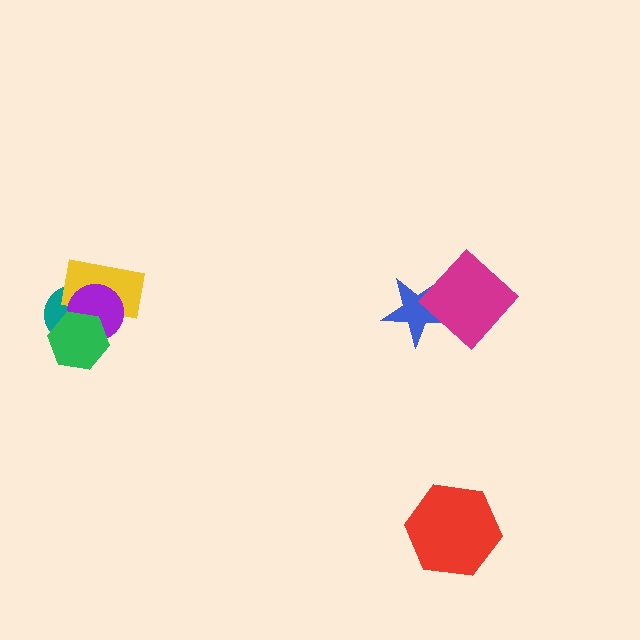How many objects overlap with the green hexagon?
3 objects overlap with the green hexagon.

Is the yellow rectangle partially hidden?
Yes, it is partially covered by another shape.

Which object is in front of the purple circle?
The green hexagon is in front of the purple circle.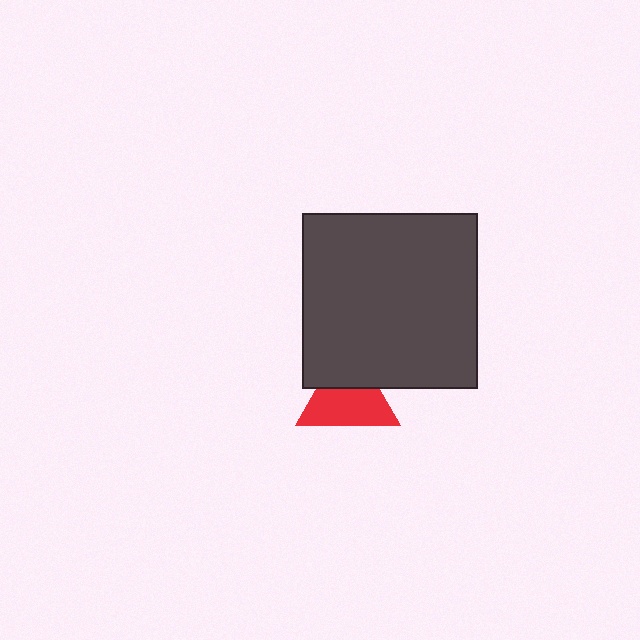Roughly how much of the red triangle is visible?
About half of it is visible (roughly 63%).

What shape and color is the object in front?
The object in front is a dark gray square.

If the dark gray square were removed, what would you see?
You would see the complete red triangle.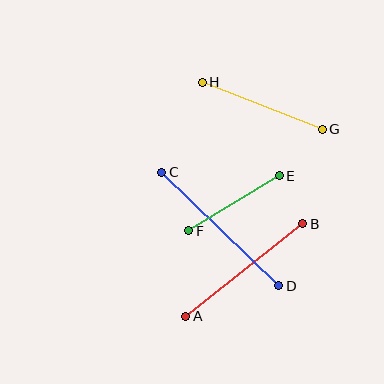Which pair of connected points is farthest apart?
Points C and D are farthest apart.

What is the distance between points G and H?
The distance is approximately 129 pixels.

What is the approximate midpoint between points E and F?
The midpoint is at approximately (234, 203) pixels.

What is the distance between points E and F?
The distance is approximately 106 pixels.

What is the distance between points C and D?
The distance is approximately 163 pixels.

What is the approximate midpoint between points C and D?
The midpoint is at approximately (220, 229) pixels.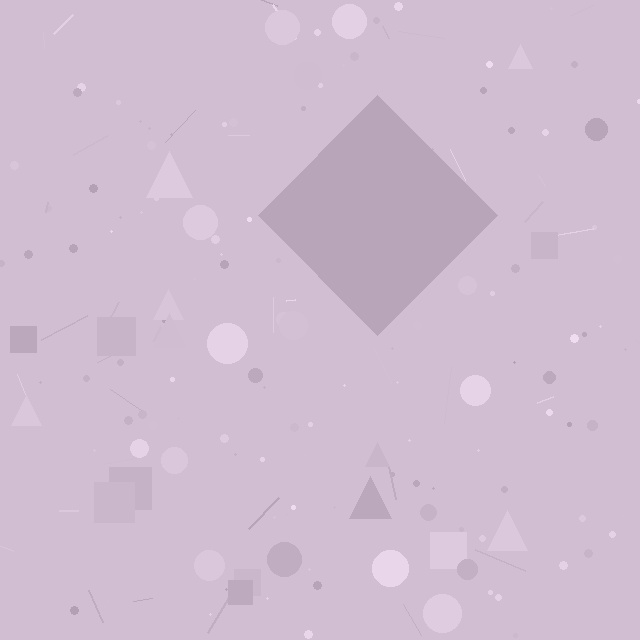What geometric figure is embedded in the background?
A diamond is embedded in the background.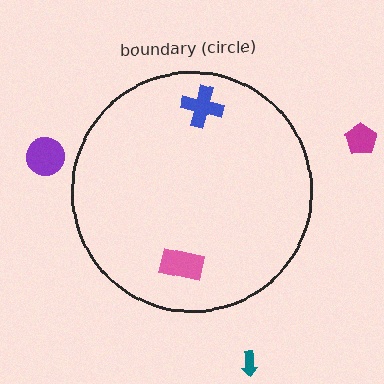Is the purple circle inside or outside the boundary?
Outside.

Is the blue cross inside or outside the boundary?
Inside.